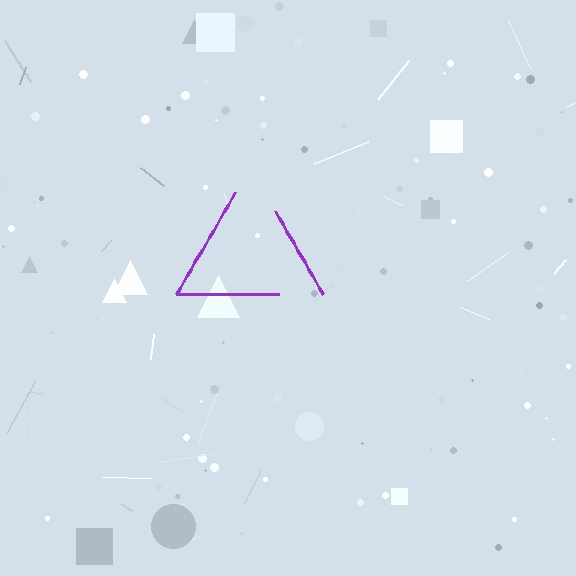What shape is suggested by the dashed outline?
The dashed outline suggests a triangle.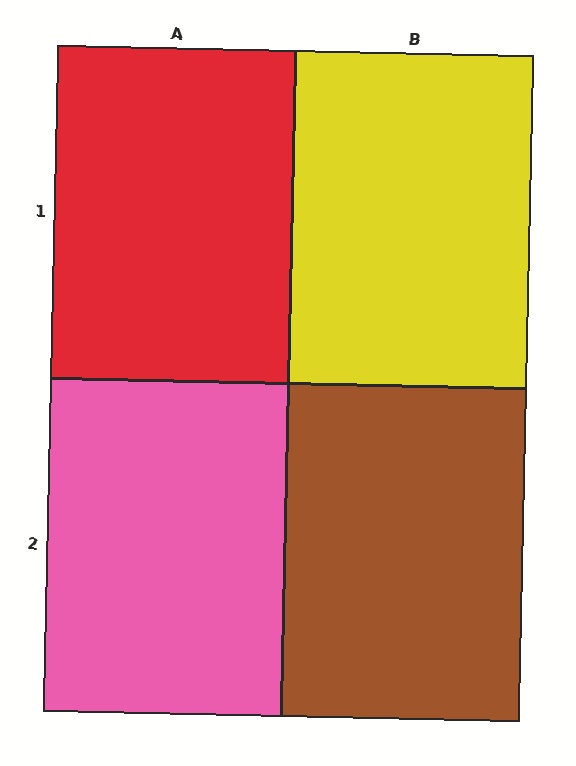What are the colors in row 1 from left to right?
Red, yellow.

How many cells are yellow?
1 cell is yellow.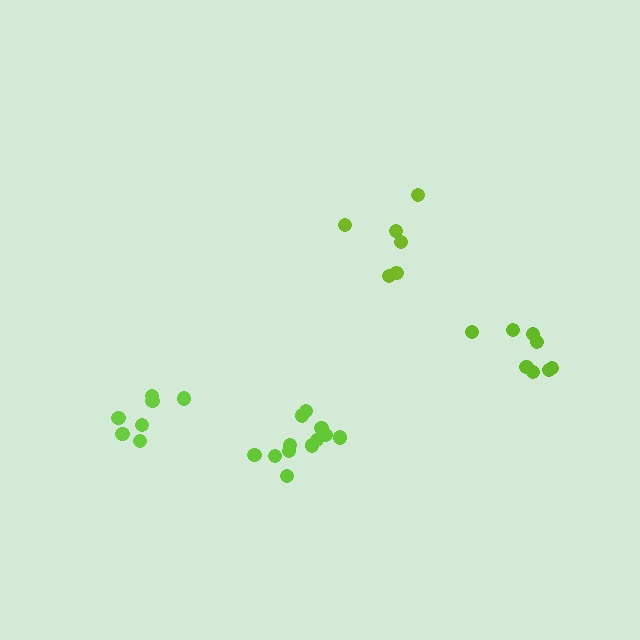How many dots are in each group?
Group 1: 8 dots, Group 2: 6 dots, Group 3: 12 dots, Group 4: 7 dots (33 total).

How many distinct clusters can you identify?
There are 4 distinct clusters.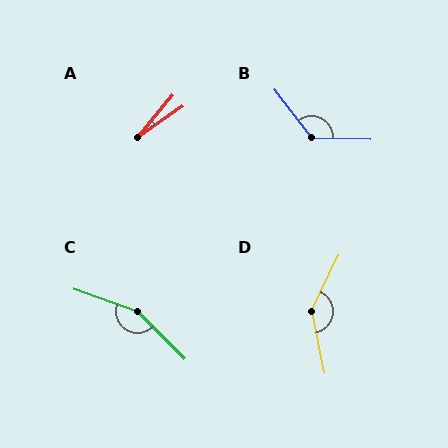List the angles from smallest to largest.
A (16°), B (129°), D (143°), C (156°).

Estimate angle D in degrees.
Approximately 143 degrees.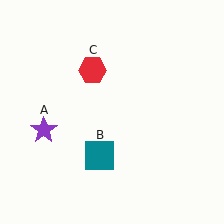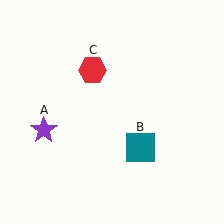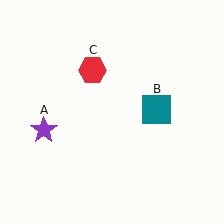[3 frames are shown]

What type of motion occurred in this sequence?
The teal square (object B) rotated counterclockwise around the center of the scene.